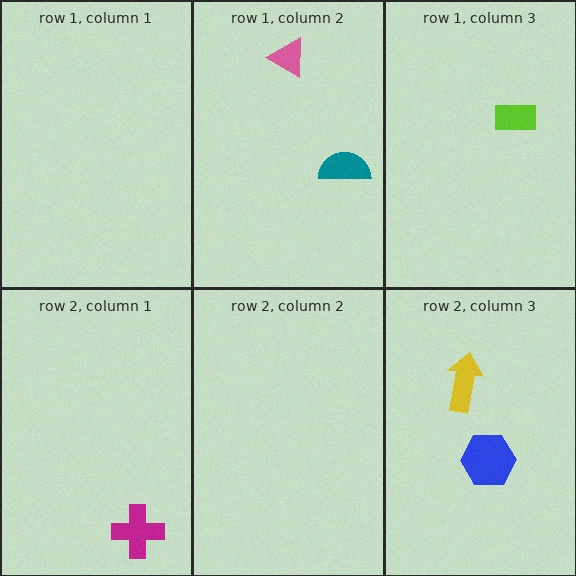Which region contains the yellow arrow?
The row 2, column 3 region.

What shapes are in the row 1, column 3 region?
The lime rectangle.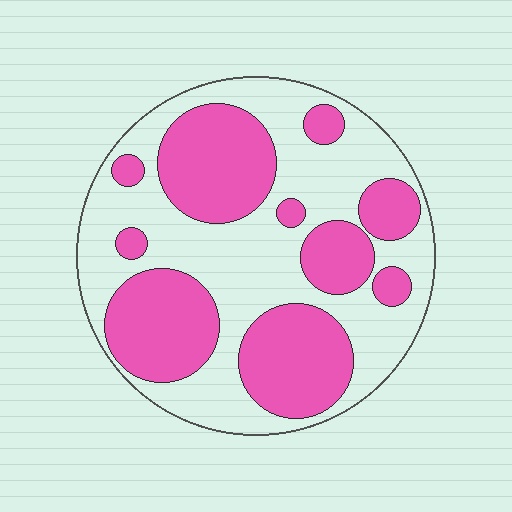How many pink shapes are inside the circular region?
10.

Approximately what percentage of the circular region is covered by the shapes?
Approximately 45%.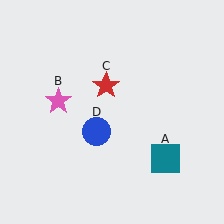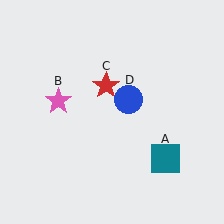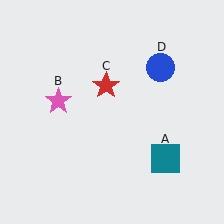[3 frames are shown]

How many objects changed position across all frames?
1 object changed position: blue circle (object D).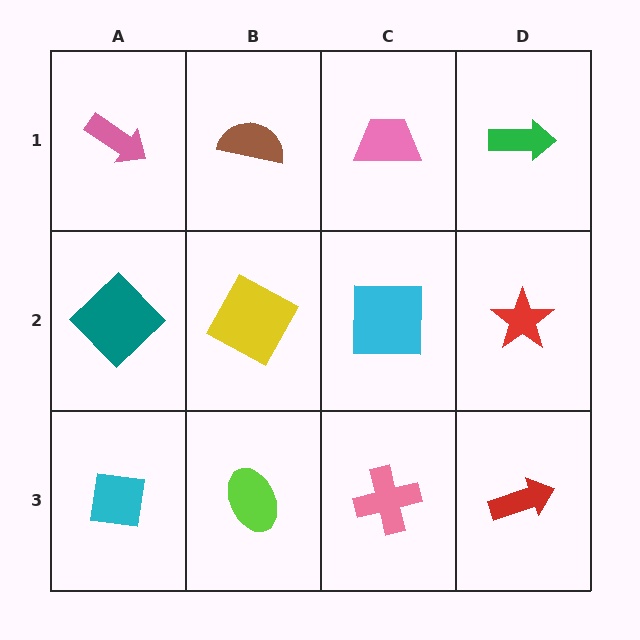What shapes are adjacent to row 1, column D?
A red star (row 2, column D), a pink trapezoid (row 1, column C).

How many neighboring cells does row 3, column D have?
2.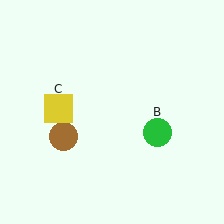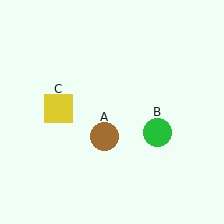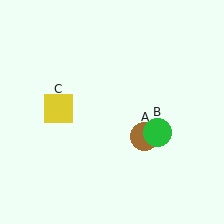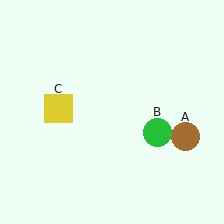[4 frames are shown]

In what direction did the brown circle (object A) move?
The brown circle (object A) moved right.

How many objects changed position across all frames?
1 object changed position: brown circle (object A).